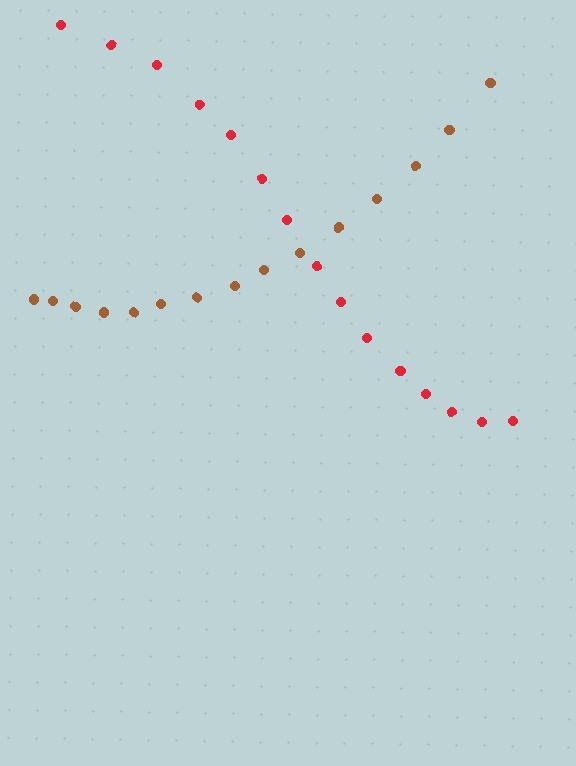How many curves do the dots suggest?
There are 2 distinct paths.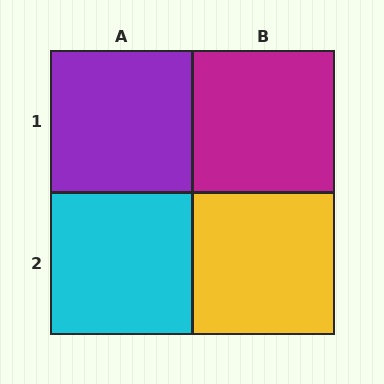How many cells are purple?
1 cell is purple.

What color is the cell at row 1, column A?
Purple.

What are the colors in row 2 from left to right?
Cyan, yellow.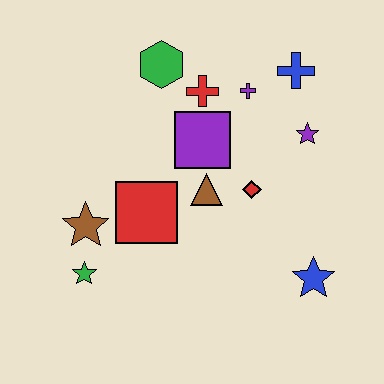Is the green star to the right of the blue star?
No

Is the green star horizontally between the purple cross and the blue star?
No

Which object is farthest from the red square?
The blue cross is farthest from the red square.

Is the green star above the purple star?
No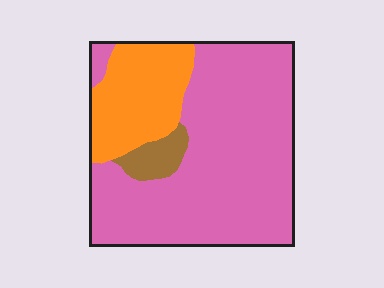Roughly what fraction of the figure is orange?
Orange takes up about one quarter (1/4) of the figure.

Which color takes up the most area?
Pink, at roughly 70%.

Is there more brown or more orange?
Orange.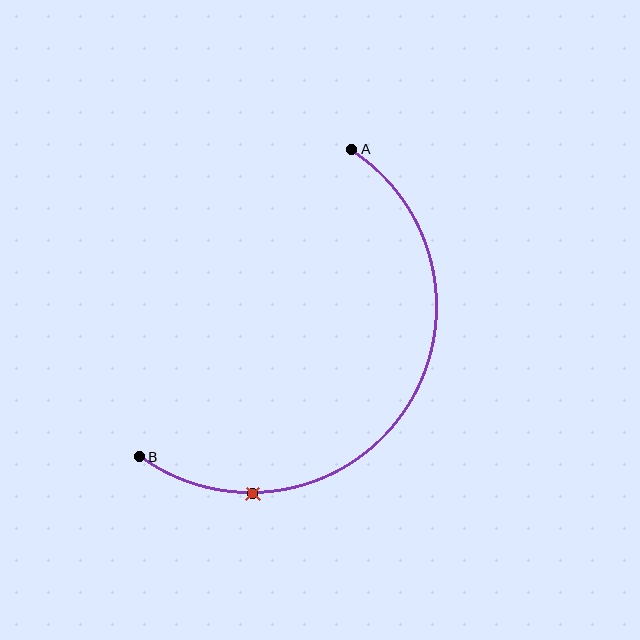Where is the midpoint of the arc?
The arc midpoint is the point on the curve farthest from the straight line joining A and B. It sits below and to the right of that line.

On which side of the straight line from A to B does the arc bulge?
The arc bulges below and to the right of the straight line connecting A and B.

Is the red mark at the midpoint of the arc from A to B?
No. The red mark lies on the arc but is closer to endpoint B. The arc midpoint would be at the point on the curve equidistant along the arc from both A and B.